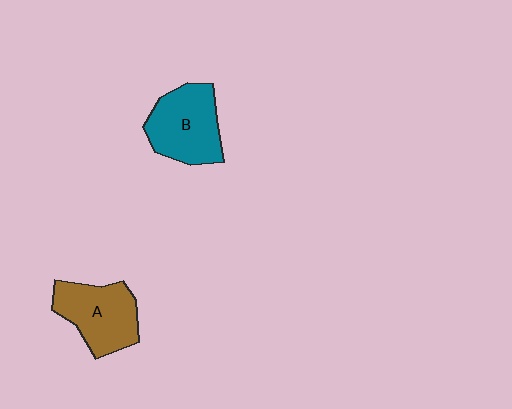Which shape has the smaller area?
Shape A (brown).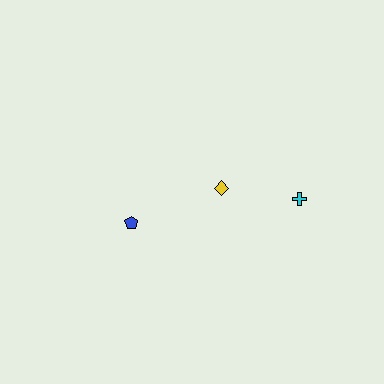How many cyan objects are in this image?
There is 1 cyan object.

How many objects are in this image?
There are 3 objects.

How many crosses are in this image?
There is 1 cross.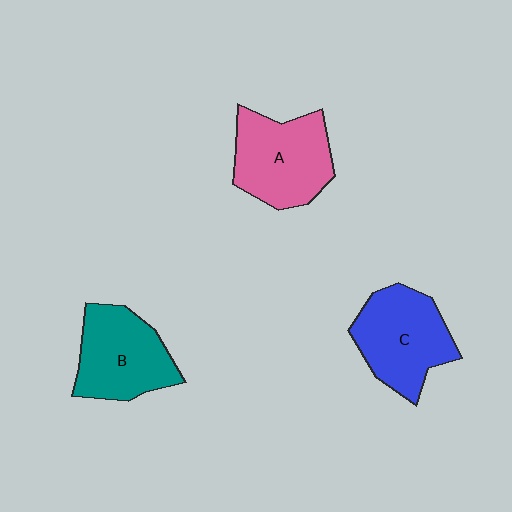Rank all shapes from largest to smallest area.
From largest to smallest: A (pink), C (blue), B (teal).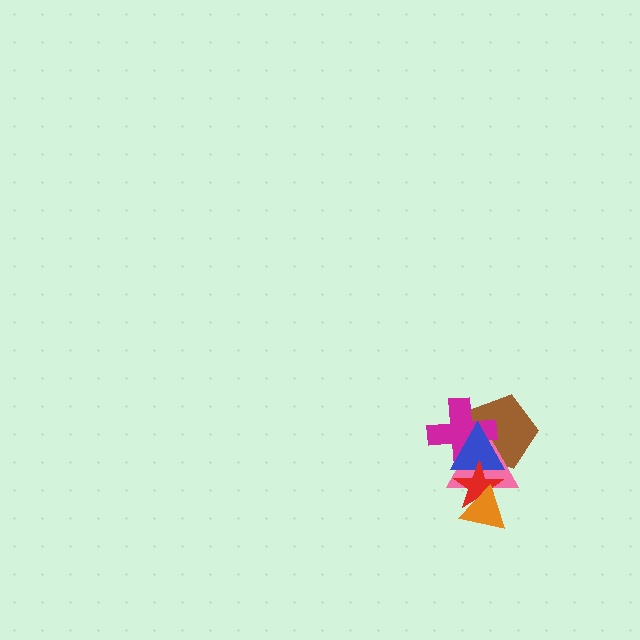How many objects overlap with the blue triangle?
4 objects overlap with the blue triangle.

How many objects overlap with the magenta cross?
3 objects overlap with the magenta cross.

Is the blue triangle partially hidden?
Yes, it is partially covered by another shape.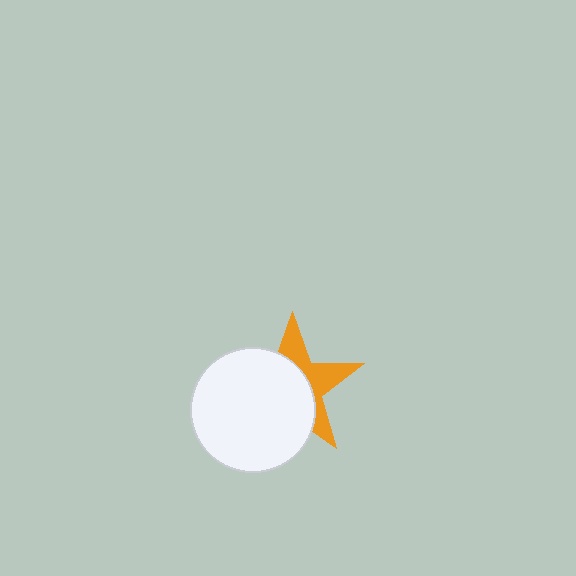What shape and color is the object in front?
The object in front is a white circle.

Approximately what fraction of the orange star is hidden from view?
Roughly 61% of the orange star is hidden behind the white circle.